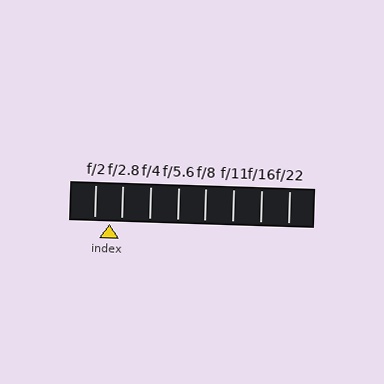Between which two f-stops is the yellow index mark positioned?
The index mark is between f/2 and f/2.8.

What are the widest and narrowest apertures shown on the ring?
The widest aperture shown is f/2 and the narrowest is f/22.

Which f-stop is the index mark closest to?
The index mark is closest to f/2.8.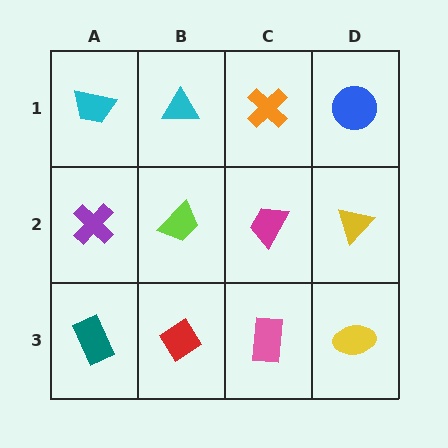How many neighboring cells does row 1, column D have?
2.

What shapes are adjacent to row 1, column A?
A purple cross (row 2, column A), a cyan triangle (row 1, column B).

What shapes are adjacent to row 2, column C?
An orange cross (row 1, column C), a pink rectangle (row 3, column C), a lime trapezoid (row 2, column B), a yellow triangle (row 2, column D).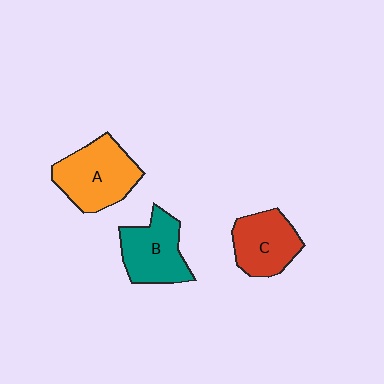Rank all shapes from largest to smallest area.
From largest to smallest: A (orange), B (teal), C (red).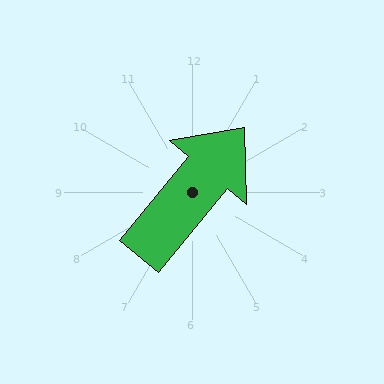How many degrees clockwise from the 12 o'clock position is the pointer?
Approximately 39 degrees.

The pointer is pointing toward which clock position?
Roughly 1 o'clock.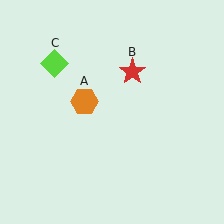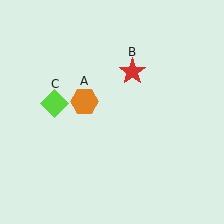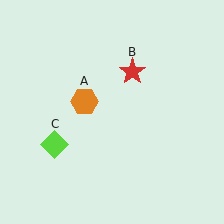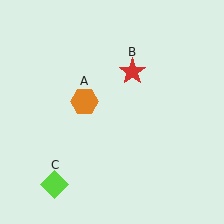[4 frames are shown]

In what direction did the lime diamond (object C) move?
The lime diamond (object C) moved down.